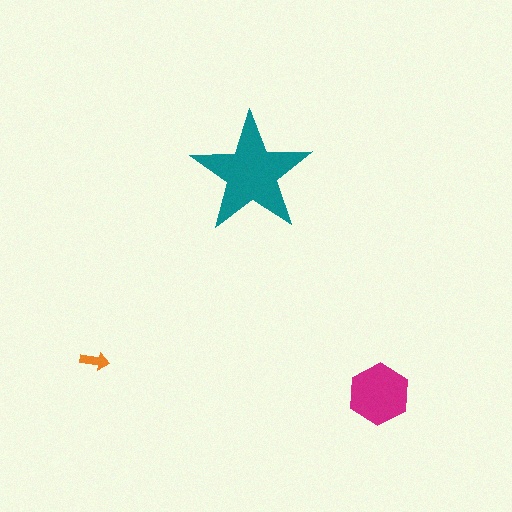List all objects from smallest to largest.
The orange arrow, the magenta hexagon, the teal star.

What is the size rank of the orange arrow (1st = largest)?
3rd.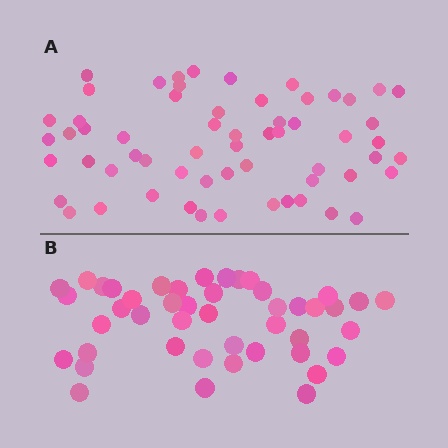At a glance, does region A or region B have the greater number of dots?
Region A (the top region) has more dots.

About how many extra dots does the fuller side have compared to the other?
Region A has approximately 15 more dots than region B.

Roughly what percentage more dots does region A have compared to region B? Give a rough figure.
About 35% more.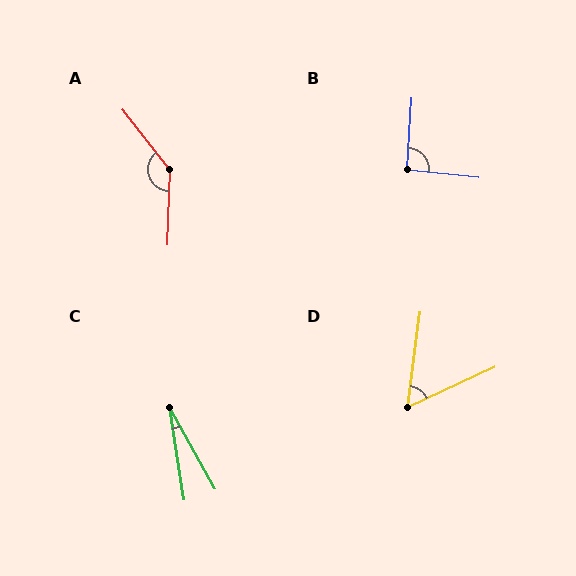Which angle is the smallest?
C, at approximately 20 degrees.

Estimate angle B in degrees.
Approximately 92 degrees.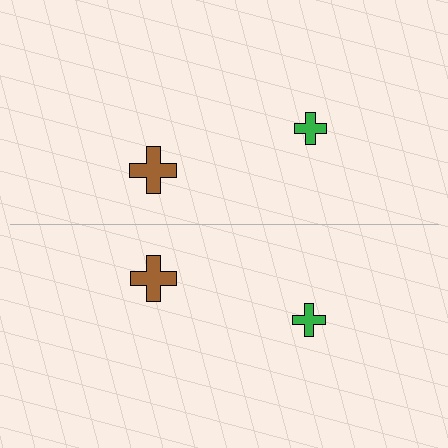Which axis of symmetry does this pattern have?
The pattern has a horizontal axis of symmetry running through the center of the image.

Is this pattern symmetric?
Yes, this pattern has bilateral (reflection) symmetry.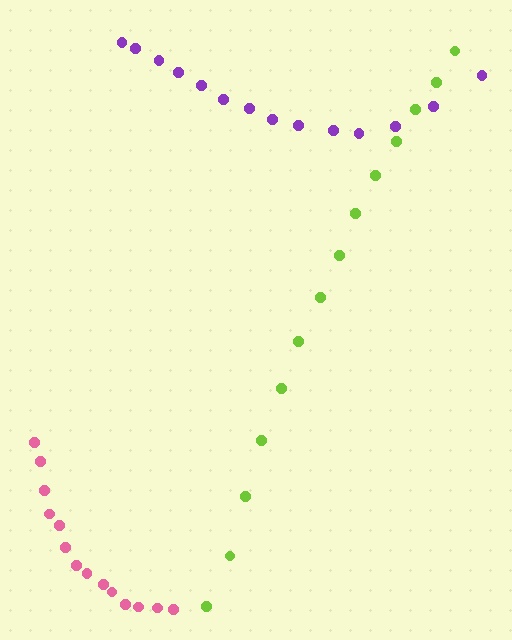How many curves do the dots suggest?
There are 3 distinct paths.